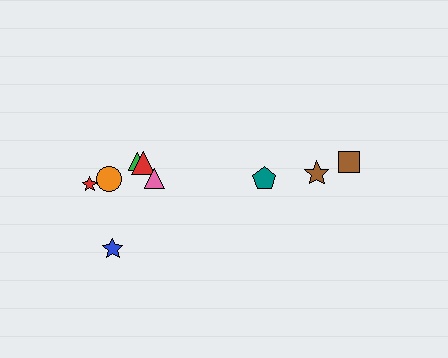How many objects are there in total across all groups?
There are 9 objects.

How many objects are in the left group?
There are 6 objects.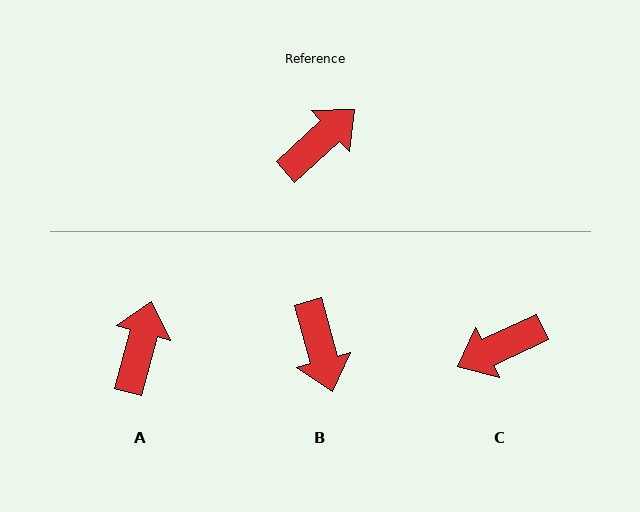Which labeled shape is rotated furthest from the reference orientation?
C, about 163 degrees away.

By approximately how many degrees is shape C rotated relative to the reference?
Approximately 163 degrees counter-clockwise.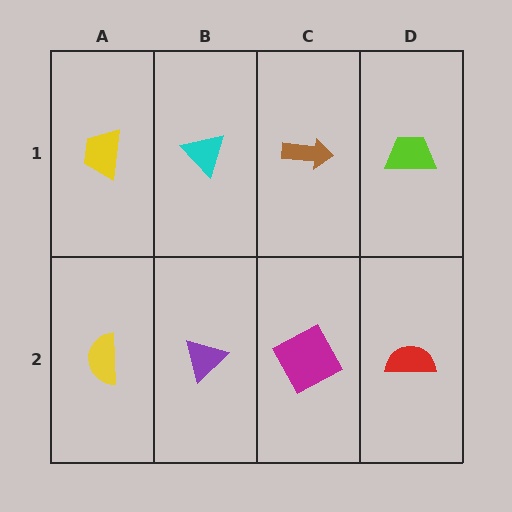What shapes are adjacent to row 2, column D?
A lime trapezoid (row 1, column D), a magenta square (row 2, column C).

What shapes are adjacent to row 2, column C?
A brown arrow (row 1, column C), a purple triangle (row 2, column B), a red semicircle (row 2, column D).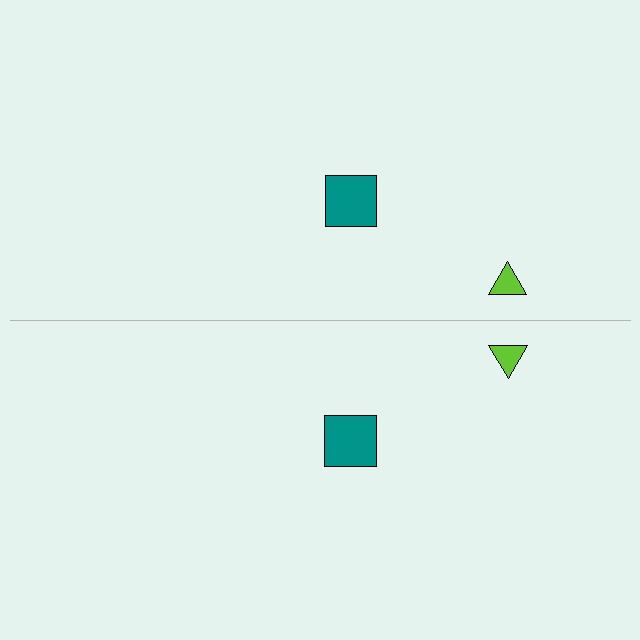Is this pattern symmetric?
Yes, this pattern has bilateral (reflection) symmetry.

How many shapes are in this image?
There are 4 shapes in this image.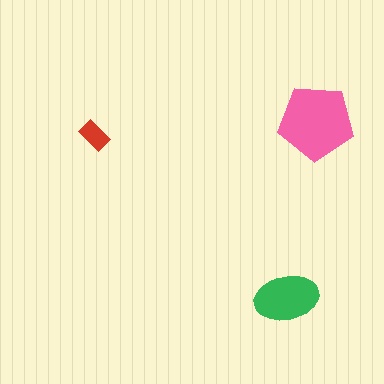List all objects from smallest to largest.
The red rectangle, the green ellipse, the pink pentagon.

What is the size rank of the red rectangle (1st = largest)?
3rd.